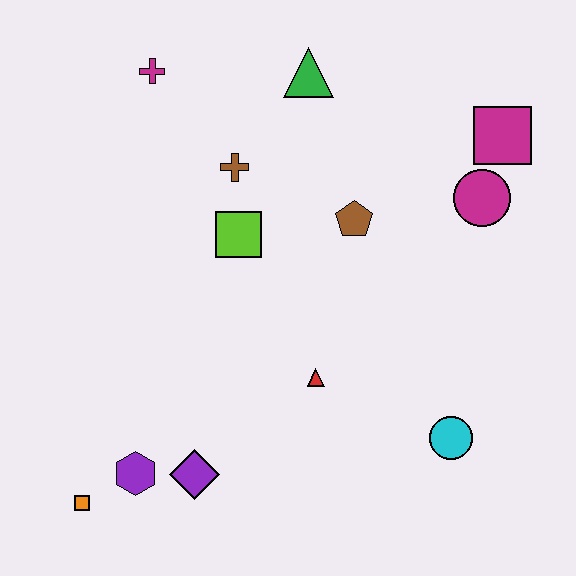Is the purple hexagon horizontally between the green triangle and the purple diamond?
No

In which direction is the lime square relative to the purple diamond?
The lime square is above the purple diamond.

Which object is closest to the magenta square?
The magenta circle is closest to the magenta square.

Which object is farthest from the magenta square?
The orange square is farthest from the magenta square.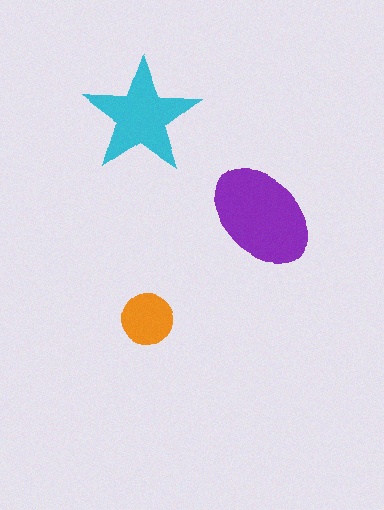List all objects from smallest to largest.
The orange circle, the cyan star, the purple ellipse.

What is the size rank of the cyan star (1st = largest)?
2nd.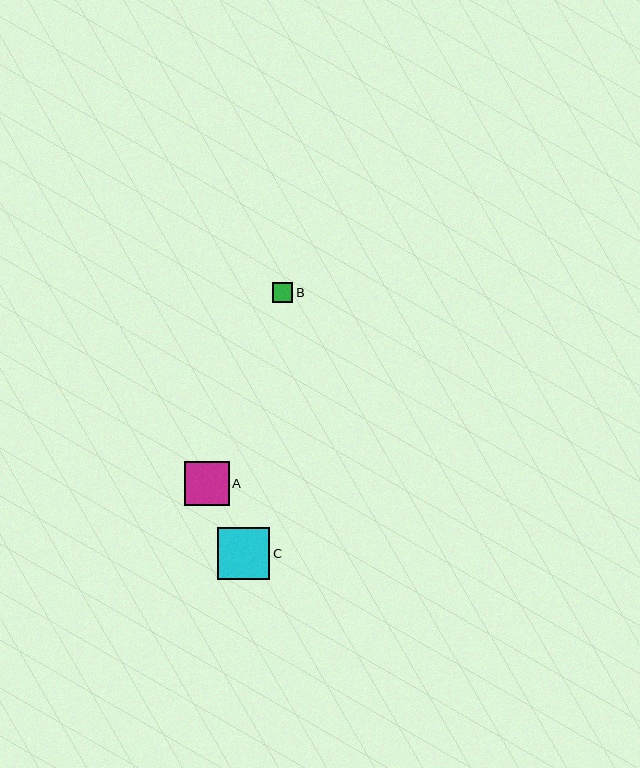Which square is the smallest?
Square B is the smallest with a size of approximately 20 pixels.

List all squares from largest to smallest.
From largest to smallest: C, A, B.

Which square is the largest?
Square C is the largest with a size of approximately 52 pixels.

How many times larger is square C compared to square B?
Square C is approximately 2.5 times the size of square B.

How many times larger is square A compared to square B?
Square A is approximately 2.2 times the size of square B.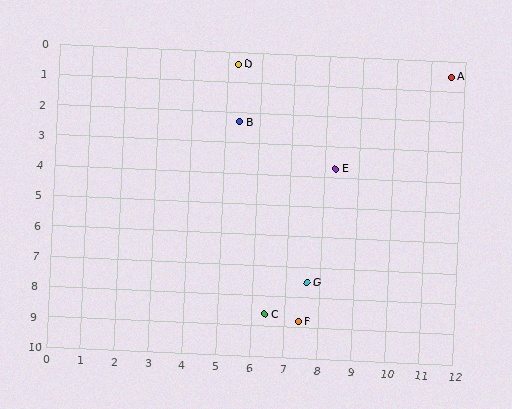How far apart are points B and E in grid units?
Points B and E are about 3.2 grid units apart.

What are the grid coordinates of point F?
Point F is at approximately (7.4, 8.8).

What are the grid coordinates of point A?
Point A is at approximately (11.6, 0.5).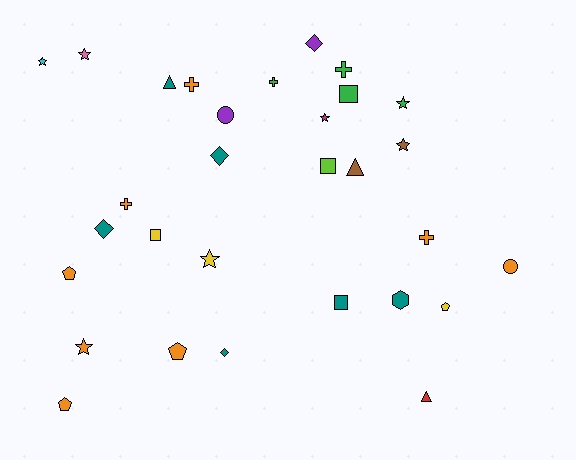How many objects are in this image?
There are 30 objects.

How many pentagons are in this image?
There are 4 pentagons.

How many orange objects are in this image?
There are 8 orange objects.